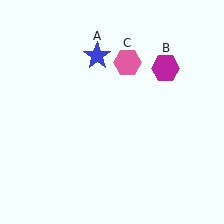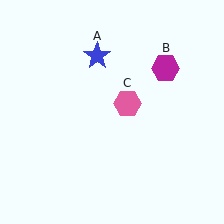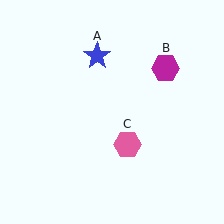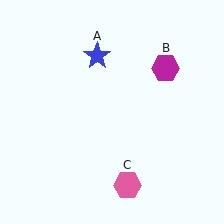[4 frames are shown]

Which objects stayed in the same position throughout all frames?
Blue star (object A) and magenta hexagon (object B) remained stationary.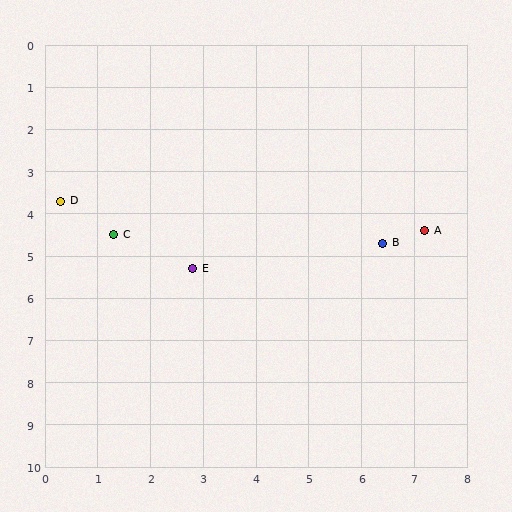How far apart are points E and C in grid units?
Points E and C are about 1.7 grid units apart.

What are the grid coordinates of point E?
Point E is at approximately (2.8, 5.3).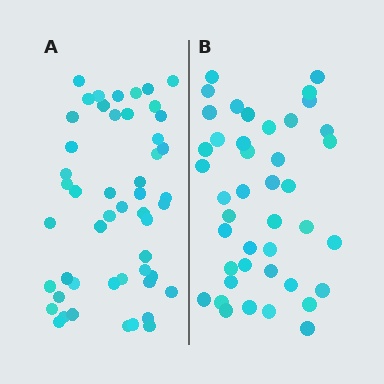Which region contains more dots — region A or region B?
Region A (the left region) has more dots.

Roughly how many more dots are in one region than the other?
Region A has roughly 8 or so more dots than region B.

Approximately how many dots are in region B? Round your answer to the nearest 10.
About 40 dots. (The exact count is 42, which rounds to 40.)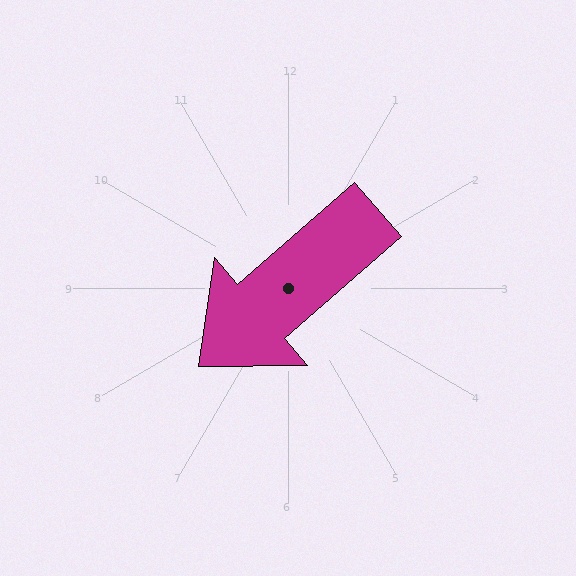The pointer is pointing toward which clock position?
Roughly 8 o'clock.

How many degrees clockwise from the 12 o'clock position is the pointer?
Approximately 229 degrees.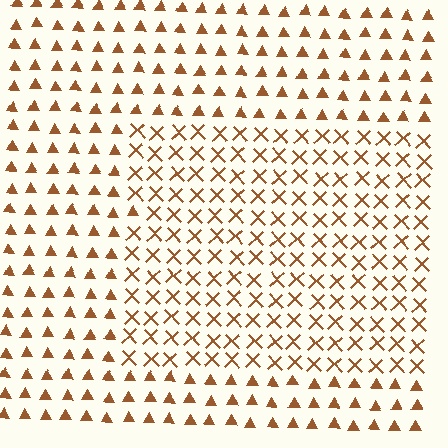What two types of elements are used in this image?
The image uses X marks inside the rectangle region and triangles outside it.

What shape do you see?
I see a rectangle.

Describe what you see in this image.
The image is filled with small brown elements arranged in a uniform grid. A rectangle-shaped region contains X marks, while the surrounding area contains triangles. The boundary is defined purely by the change in element shape.